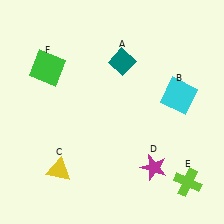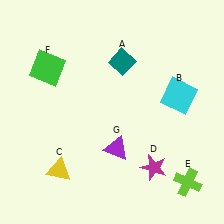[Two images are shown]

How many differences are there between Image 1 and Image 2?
There is 1 difference between the two images.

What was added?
A purple triangle (G) was added in Image 2.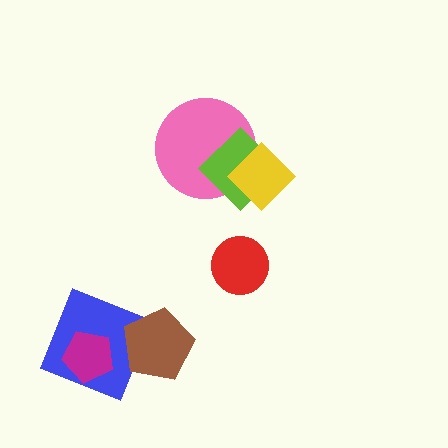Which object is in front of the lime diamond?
The yellow diamond is in front of the lime diamond.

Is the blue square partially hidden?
Yes, it is partially covered by another shape.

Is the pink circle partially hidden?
Yes, it is partially covered by another shape.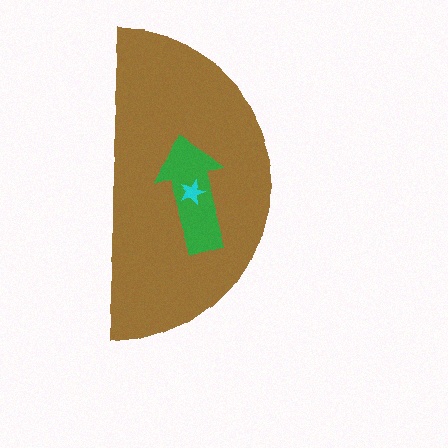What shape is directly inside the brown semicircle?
The green arrow.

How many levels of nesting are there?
3.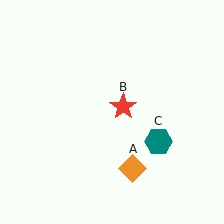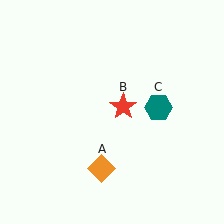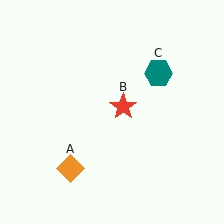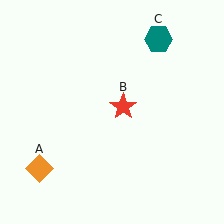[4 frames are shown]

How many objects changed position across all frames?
2 objects changed position: orange diamond (object A), teal hexagon (object C).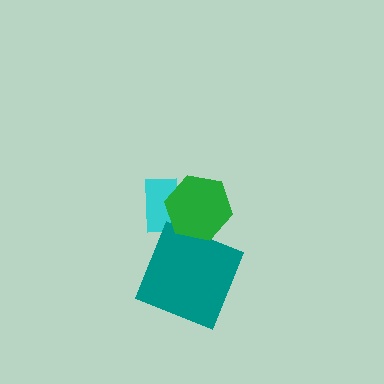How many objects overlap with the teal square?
1 object overlaps with the teal square.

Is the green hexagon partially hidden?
No, no other shape covers it.